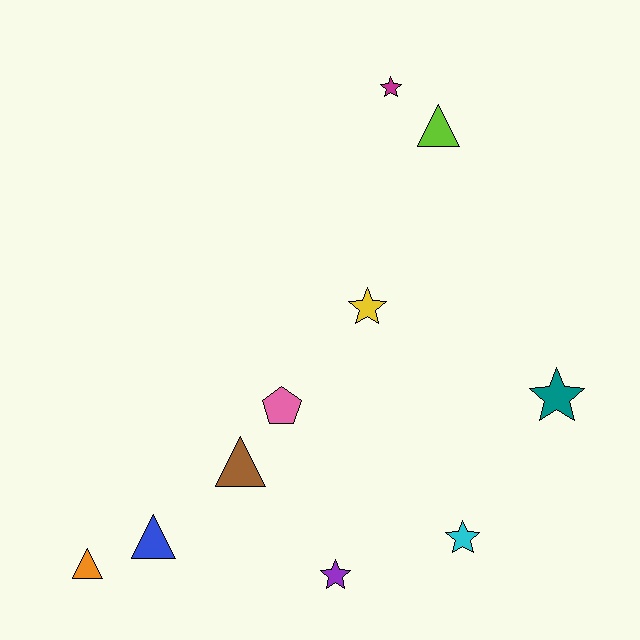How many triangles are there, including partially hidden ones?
There are 4 triangles.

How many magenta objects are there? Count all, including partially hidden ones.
There is 1 magenta object.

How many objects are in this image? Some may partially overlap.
There are 10 objects.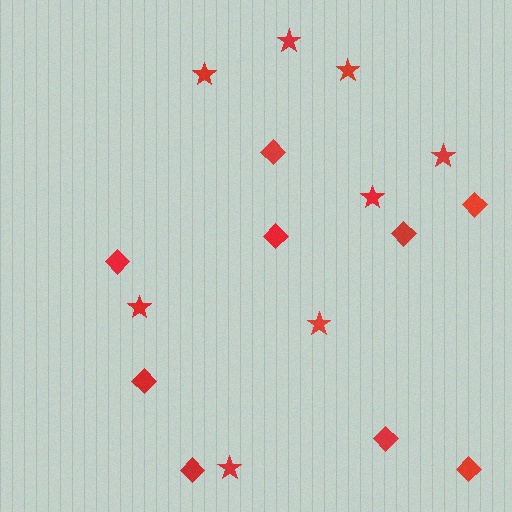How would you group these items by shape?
There are 2 groups: one group of diamonds (9) and one group of stars (8).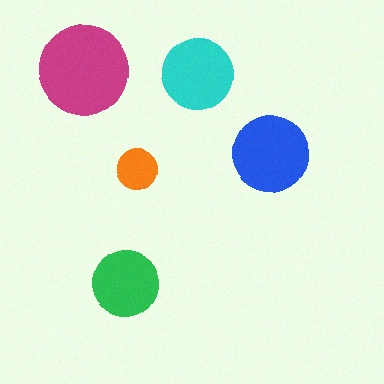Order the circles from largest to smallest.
the magenta one, the blue one, the cyan one, the green one, the orange one.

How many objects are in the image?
There are 5 objects in the image.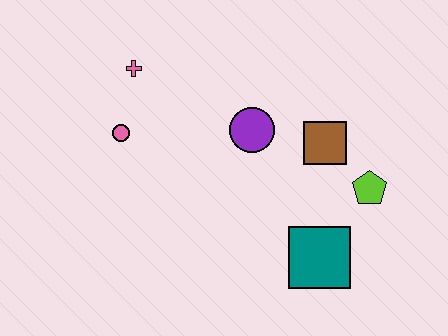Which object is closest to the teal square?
The lime pentagon is closest to the teal square.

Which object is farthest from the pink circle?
The lime pentagon is farthest from the pink circle.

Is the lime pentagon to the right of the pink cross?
Yes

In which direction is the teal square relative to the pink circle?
The teal square is to the right of the pink circle.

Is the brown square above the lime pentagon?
Yes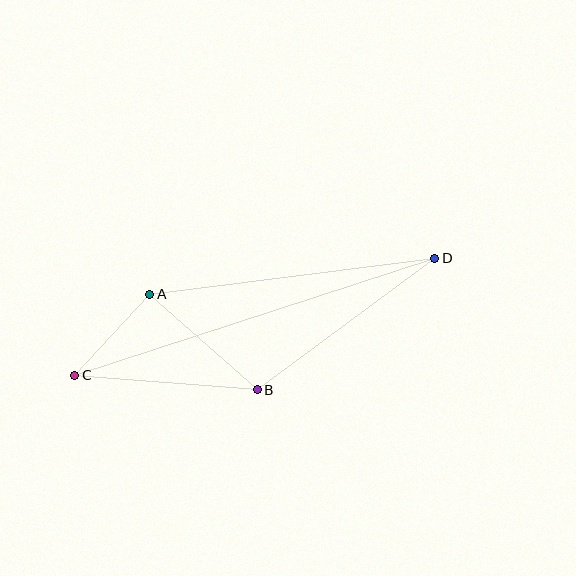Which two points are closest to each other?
Points A and C are closest to each other.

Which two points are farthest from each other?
Points C and D are farthest from each other.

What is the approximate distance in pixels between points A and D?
The distance between A and D is approximately 287 pixels.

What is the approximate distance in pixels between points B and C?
The distance between B and C is approximately 183 pixels.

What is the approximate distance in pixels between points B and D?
The distance between B and D is approximately 221 pixels.